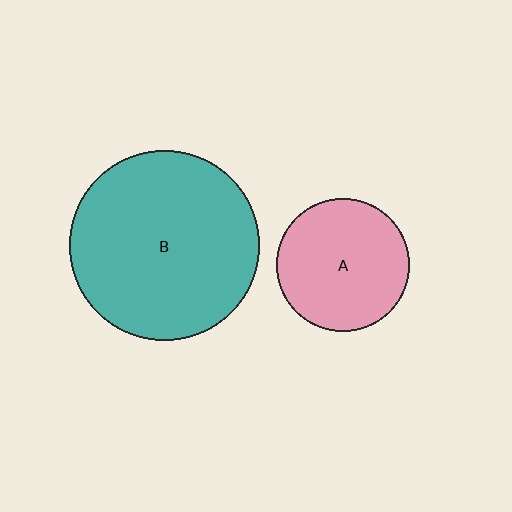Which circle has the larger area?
Circle B (teal).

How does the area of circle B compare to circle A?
Approximately 2.0 times.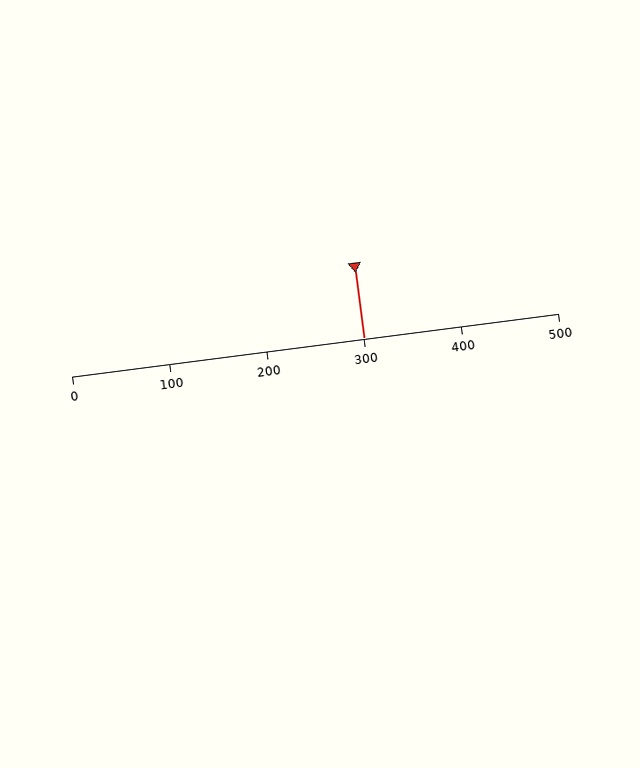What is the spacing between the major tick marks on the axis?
The major ticks are spaced 100 apart.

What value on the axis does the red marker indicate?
The marker indicates approximately 300.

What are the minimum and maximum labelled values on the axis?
The axis runs from 0 to 500.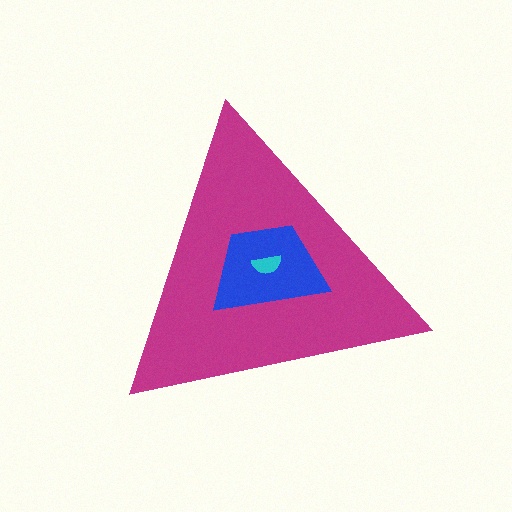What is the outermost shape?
The magenta triangle.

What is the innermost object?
The cyan semicircle.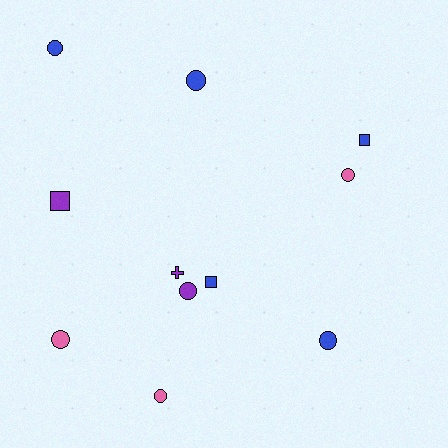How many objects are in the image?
There are 11 objects.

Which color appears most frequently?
Blue, with 5 objects.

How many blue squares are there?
There are 2 blue squares.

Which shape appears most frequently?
Circle, with 7 objects.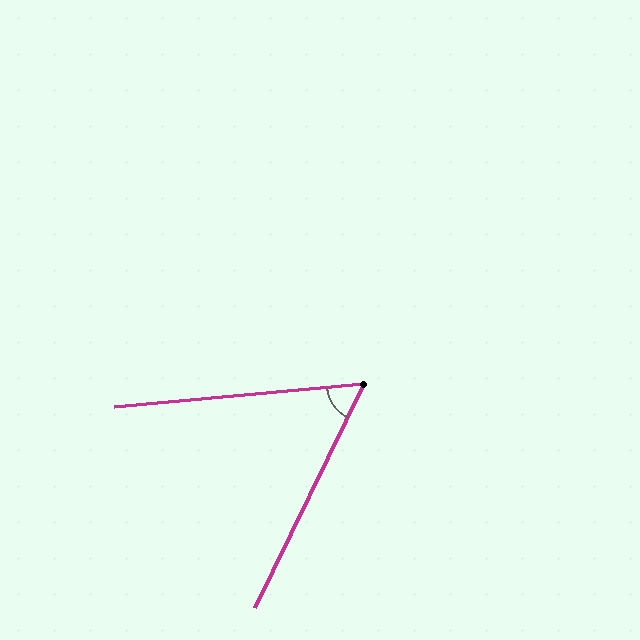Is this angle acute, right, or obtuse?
It is acute.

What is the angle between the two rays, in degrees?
Approximately 59 degrees.